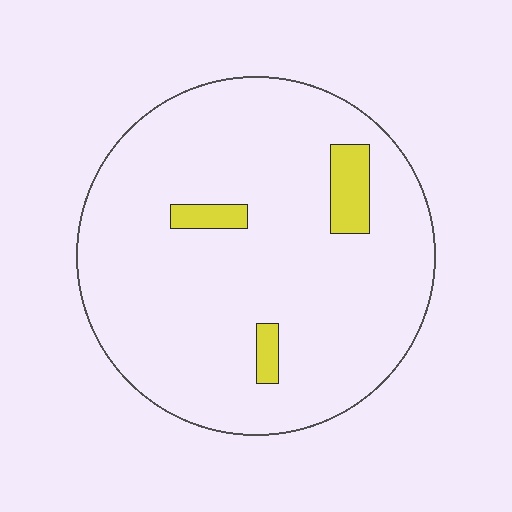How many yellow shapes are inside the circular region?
3.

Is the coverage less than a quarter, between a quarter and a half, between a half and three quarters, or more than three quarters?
Less than a quarter.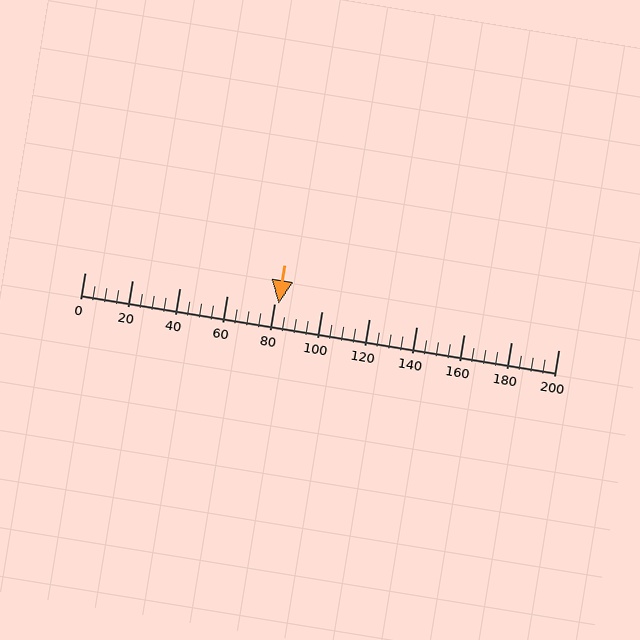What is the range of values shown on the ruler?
The ruler shows values from 0 to 200.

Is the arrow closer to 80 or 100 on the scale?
The arrow is closer to 80.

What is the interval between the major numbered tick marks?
The major tick marks are spaced 20 units apart.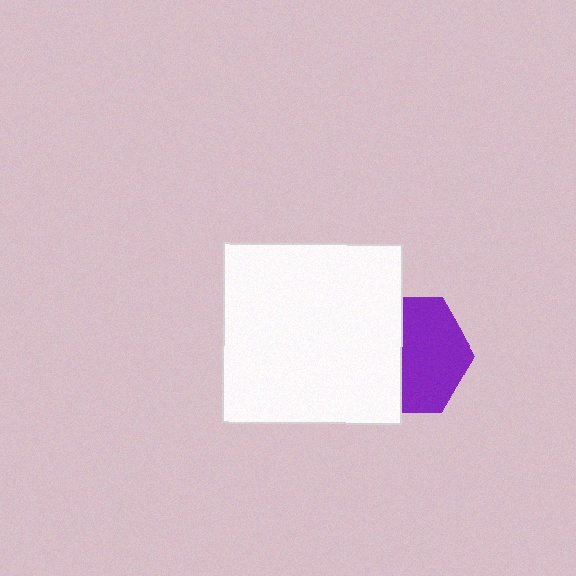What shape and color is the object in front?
The object in front is a white square.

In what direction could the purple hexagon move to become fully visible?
The purple hexagon could move right. That would shift it out from behind the white square entirely.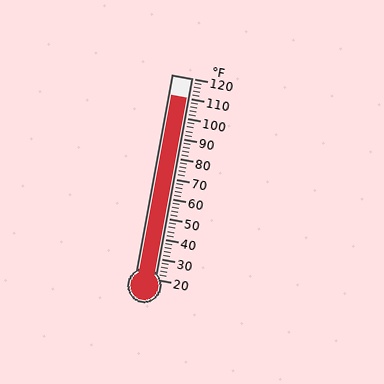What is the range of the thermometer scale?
The thermometer scale ranges from 20°F to 120°F.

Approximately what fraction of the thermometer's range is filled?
The thermometer is filled to approximately 90% of its range.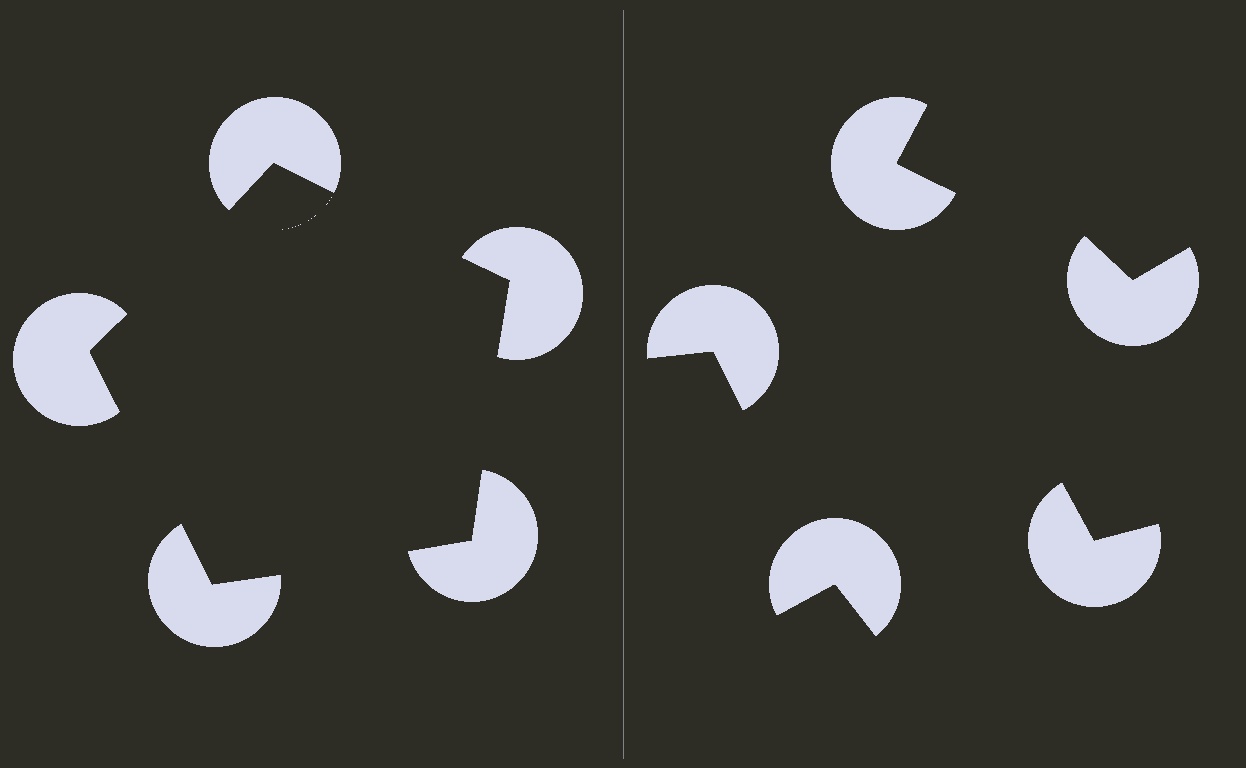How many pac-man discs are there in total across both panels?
10 — 5 on each side.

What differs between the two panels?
The pac-man discs are positioned identically on both sides; only the wedge orientations differ. On the left they align to a pentagon; on the right they are misaligned.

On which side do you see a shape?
An illusory pentagon appears on the left side. On the right side the wedge cuts are rotated, so no coherent shape forms.